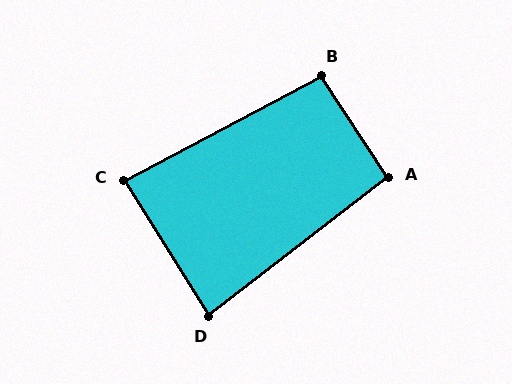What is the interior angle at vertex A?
Approximately 94 degrees (approximately right).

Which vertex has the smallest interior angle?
D, at approximately 84 degrees.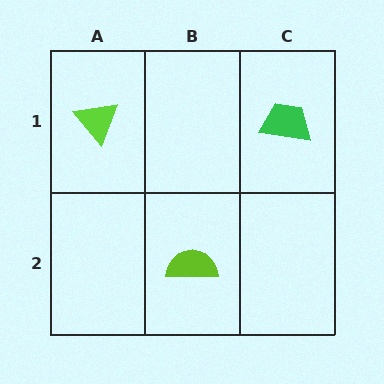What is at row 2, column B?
A lime semicircle.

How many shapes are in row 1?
2 shapes.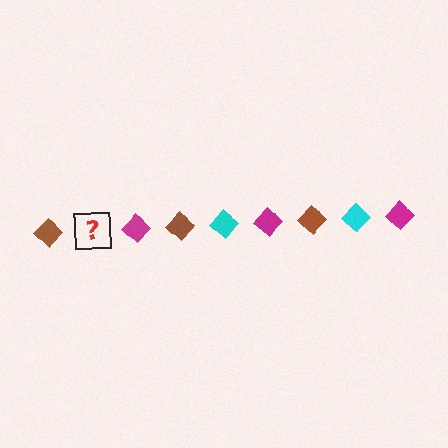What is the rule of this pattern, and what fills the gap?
The rule is that the pattern cycles through brown, cyan, magenta diamonds. The gap should be filled with a cyan diamond.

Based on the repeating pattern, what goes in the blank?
The blank should be a cyan diamond.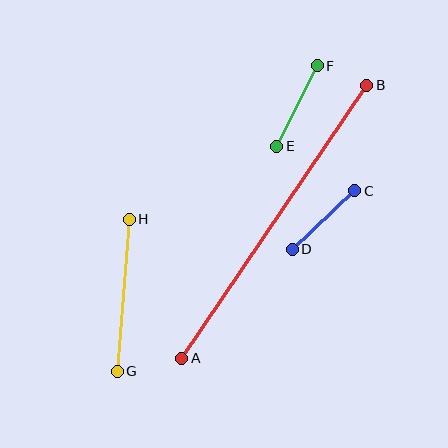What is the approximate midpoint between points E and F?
The midpoint is at approximately (297, 106) pixels.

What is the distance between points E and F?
The distance is approximately 90 pixels.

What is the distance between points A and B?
The distance is approximately 330 pixels.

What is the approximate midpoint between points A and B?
The midpoint is at approximately (274, 222) pixels.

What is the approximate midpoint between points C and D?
The midpoint is at approximately (323, 220) pixels.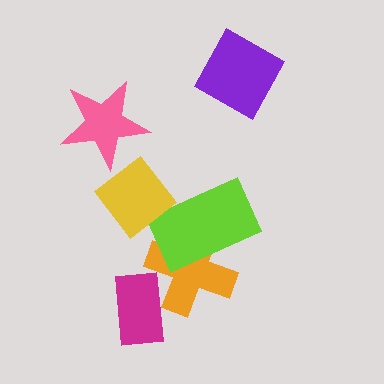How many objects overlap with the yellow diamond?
2 objects overlap with the yellow diamond.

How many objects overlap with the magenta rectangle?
1 object overlaps with the magenta rectangle.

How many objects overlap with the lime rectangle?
2 objects overlap with the lime rectangle.